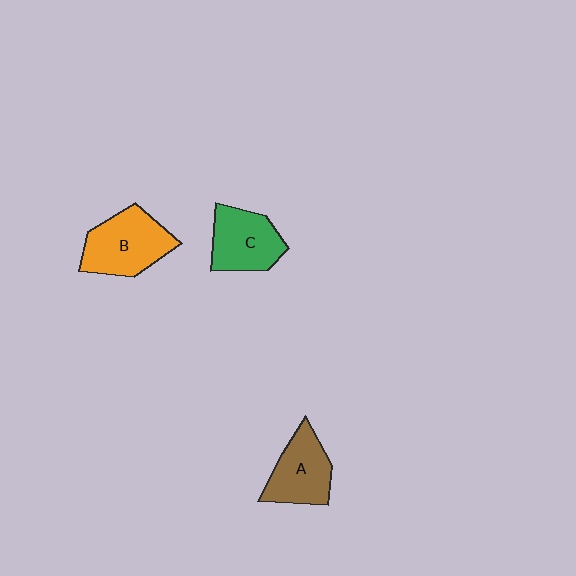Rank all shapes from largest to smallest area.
From largest to smallest: B (orange), C (green), A (brown).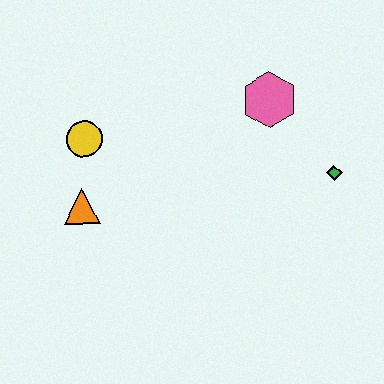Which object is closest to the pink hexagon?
The green diamond is closest to the pink hexagon.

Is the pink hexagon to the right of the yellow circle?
Yes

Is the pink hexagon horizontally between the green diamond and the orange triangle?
Yes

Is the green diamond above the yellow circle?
No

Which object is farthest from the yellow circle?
The green diamond is farthest from the yellow circle.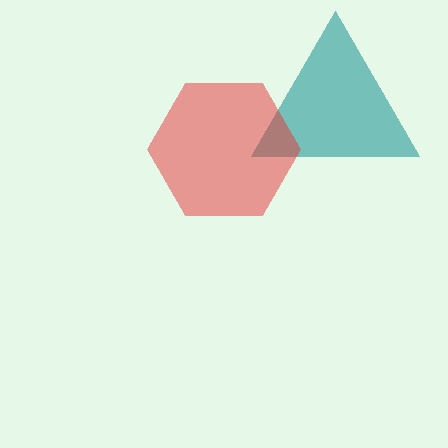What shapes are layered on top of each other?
The layered shapes are: a teal triangle, a red hexagon.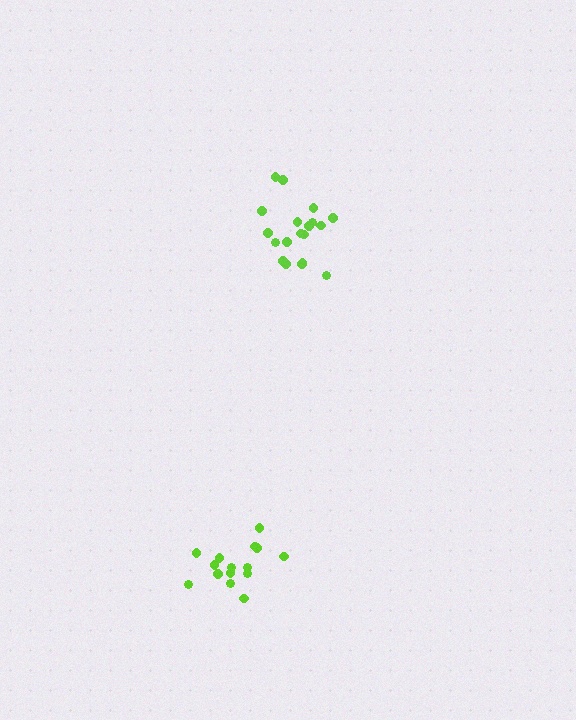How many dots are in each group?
Group 1: 15 dots, Group 2: 19 dots (34 total).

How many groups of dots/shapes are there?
There are 2 groups.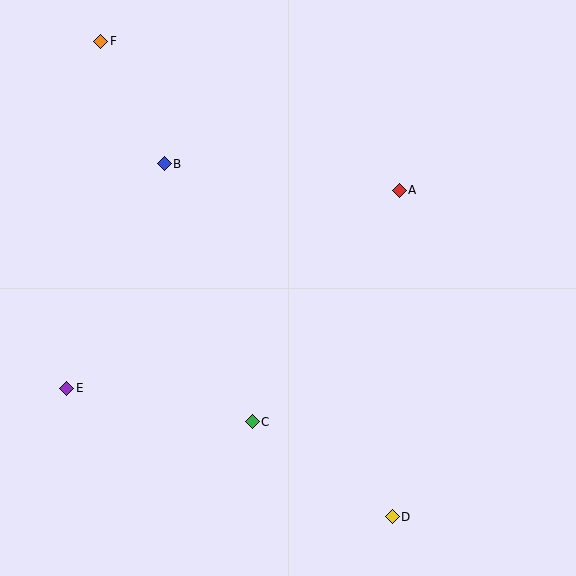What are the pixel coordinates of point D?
Point D is at (392, 517).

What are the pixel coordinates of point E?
Point E is at (67, 388).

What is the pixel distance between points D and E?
The distance between D and E is 350 pixels.